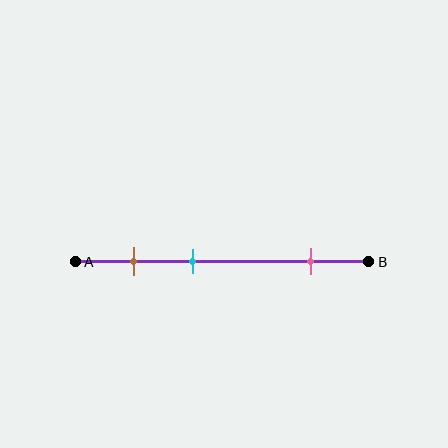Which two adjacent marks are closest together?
The brown and cyan marks are the closest adjacent pair.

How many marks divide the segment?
There are 3 marks dividing the segment.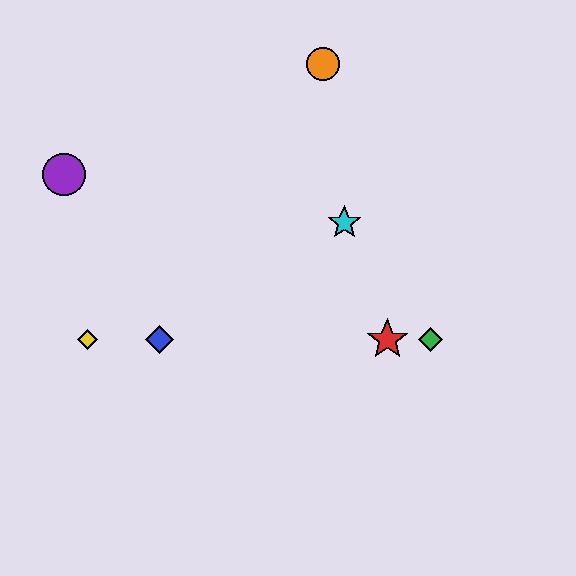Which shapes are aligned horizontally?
The red star, the blue diamond, the green diamond, the yellow diamond are aligned horizontally.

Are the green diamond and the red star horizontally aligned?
Yes, both are at y≈340.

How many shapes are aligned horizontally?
4 shapes (the red star, the blue diamond, the green diamond, the yellow diamond) are aligned horizontally.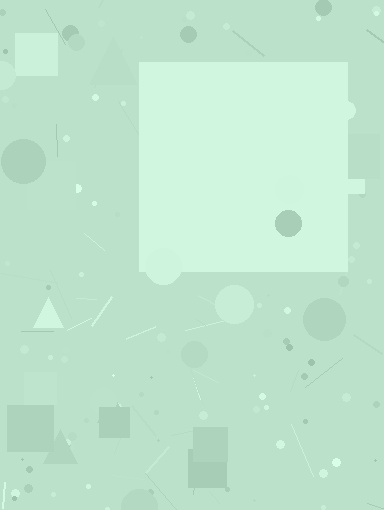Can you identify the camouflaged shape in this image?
The camouflaged shape is a square.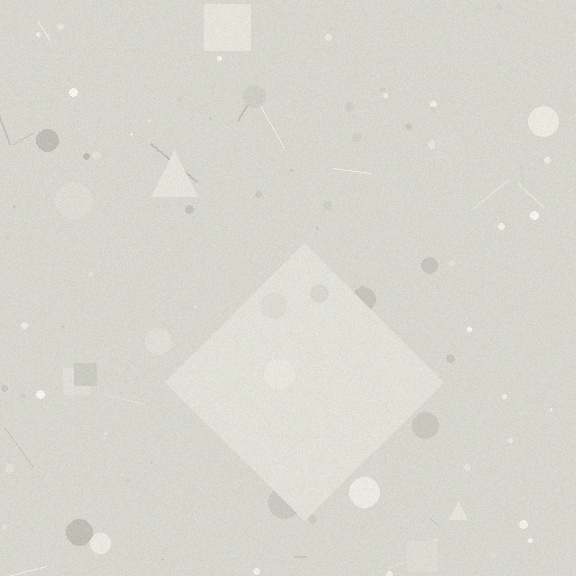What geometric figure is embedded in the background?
A diamond is embedded in the background.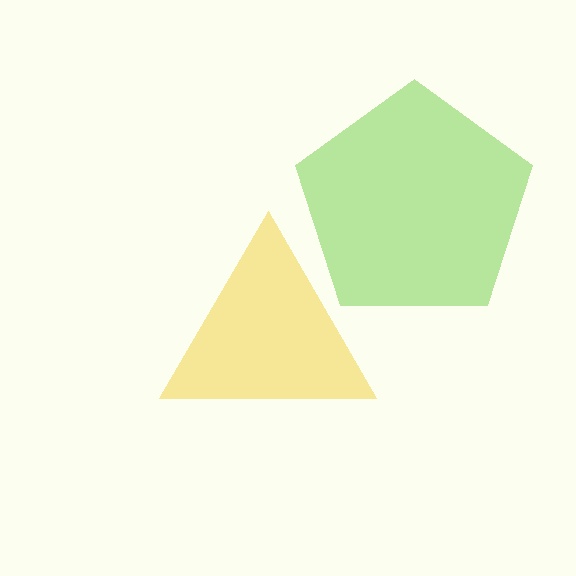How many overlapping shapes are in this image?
There are 2 overlapping shapes in the image.